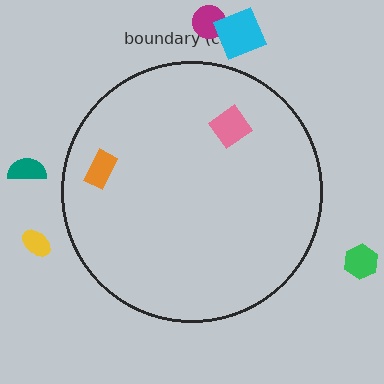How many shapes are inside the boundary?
2 inside, 5 outside.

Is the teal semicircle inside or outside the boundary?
Outside.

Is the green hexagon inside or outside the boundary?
Outside.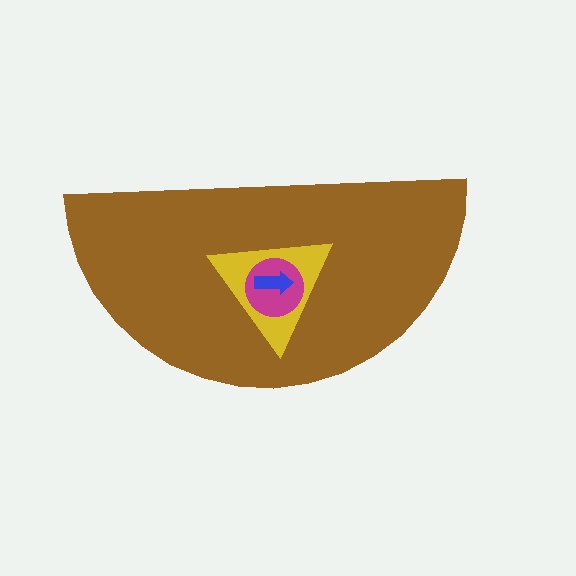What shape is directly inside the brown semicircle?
The yellow triangle.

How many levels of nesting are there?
4.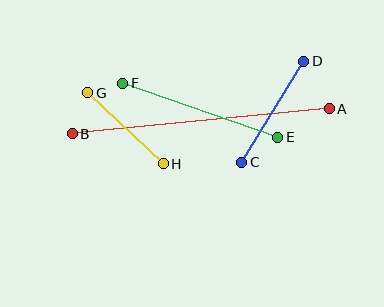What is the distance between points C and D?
The distance is approximately 118 pixels.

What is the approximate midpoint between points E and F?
The midpoint is at approximately (200, 110) pixels.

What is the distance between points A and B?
The distance is approximately 258 pixels.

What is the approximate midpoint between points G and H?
The midpoint is at approximately (125, 128) pixels.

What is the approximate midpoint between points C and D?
The midpoint is at approximately (273, 112) pixels.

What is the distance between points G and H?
The distance is approximately 104 pixels.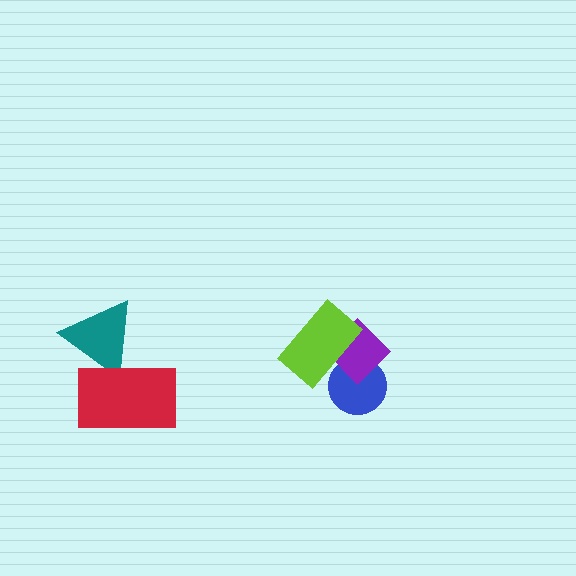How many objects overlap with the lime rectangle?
2 objects overlap with the lime rectangle.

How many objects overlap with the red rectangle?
1 object overlaps with the red rectangle.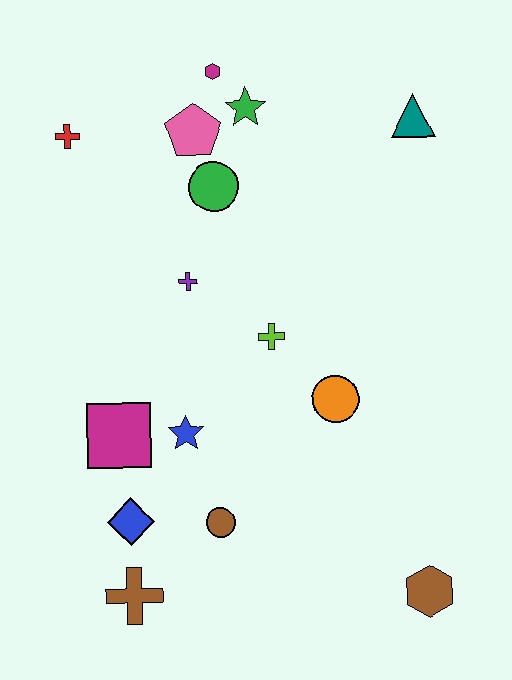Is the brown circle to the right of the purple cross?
Yes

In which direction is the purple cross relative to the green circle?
The purple cross is below the green circle.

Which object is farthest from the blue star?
The teal triangle is farthest from the blue star.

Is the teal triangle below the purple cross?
No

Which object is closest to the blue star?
The magenta square is closest to the blue star.